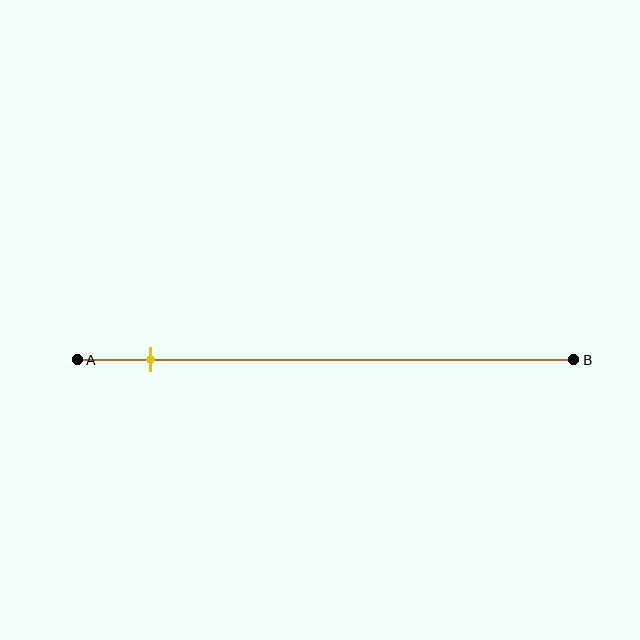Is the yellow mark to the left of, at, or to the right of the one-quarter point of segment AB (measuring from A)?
The yellow mark is to the left of the one-quarter point of segment AB.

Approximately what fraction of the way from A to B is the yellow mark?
The yellow mark is approximately 15% of the way from A to B.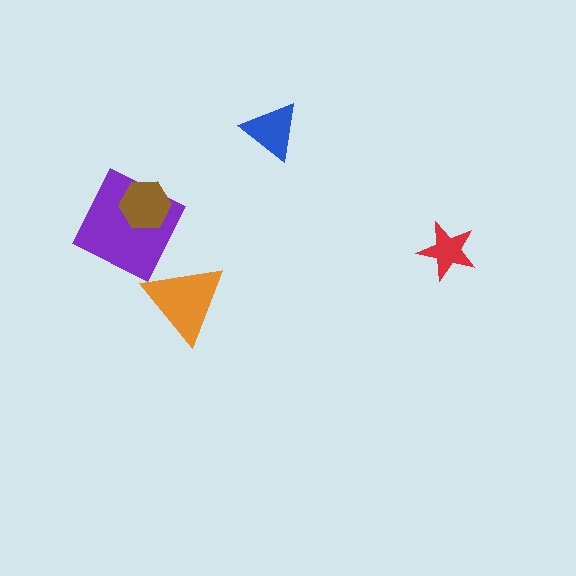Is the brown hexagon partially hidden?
No, no other shape covers it.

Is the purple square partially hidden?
Yes, it is partially covered by another shape.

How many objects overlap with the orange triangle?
0 objects overlap with the orange triangle.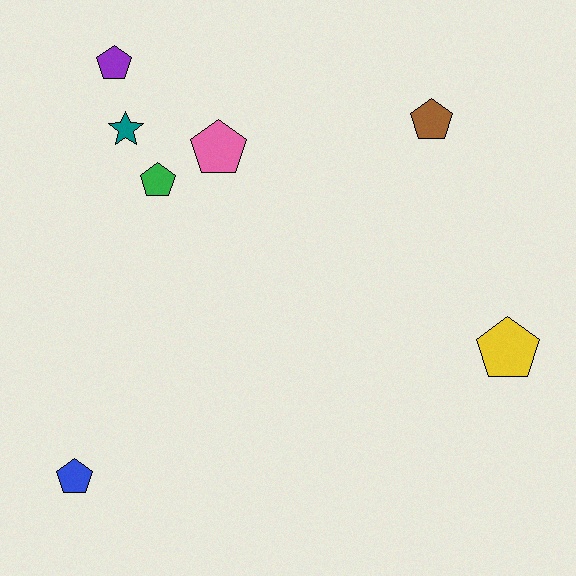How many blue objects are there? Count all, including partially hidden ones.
There is 1 blue object.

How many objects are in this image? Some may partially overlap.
There are 7 objects.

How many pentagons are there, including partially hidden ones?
There are 6 pentagons.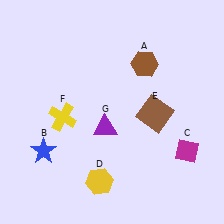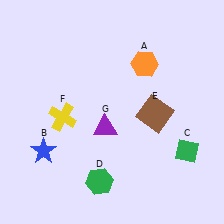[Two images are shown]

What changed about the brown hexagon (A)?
In Image 1, A is brown. In Image 2, it changed to orange.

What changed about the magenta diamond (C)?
In Image 1, C is magenta. In Image 2, it changed to green.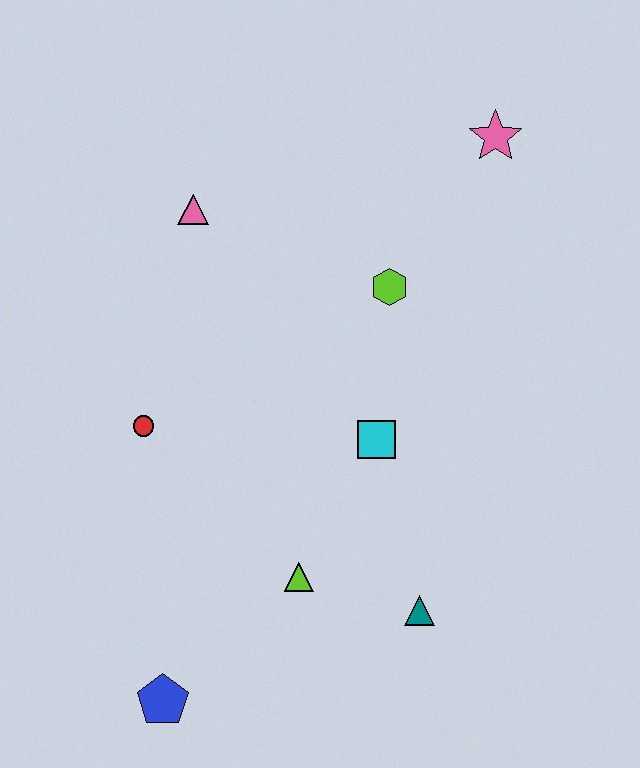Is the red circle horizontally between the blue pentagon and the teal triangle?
No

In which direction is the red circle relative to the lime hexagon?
The red circle is to the left of the lime hexagon.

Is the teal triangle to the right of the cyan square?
Yes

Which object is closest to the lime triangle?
The teal triangle is closest to the lime triangle.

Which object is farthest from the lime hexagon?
The blue pentagon is farthest from the lime hexagon.